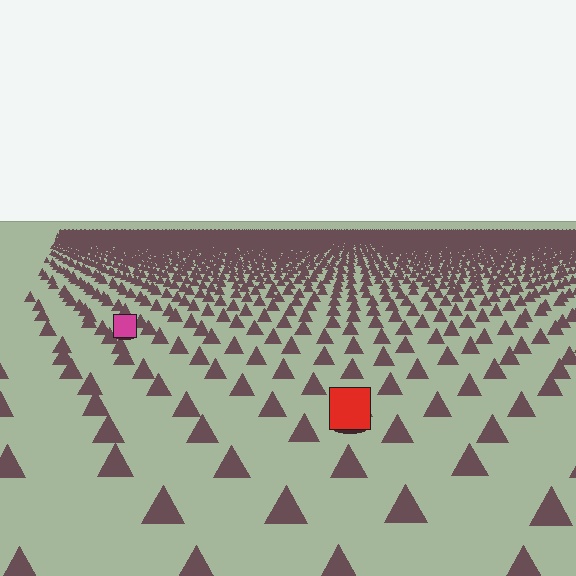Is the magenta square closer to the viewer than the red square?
No. The red square is closer — you can tell from the texture gradient: the ground texture is coarser near it.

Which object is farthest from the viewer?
The magenta square is farthest from the viewer. It appears smaller and the ground texture around it is denser.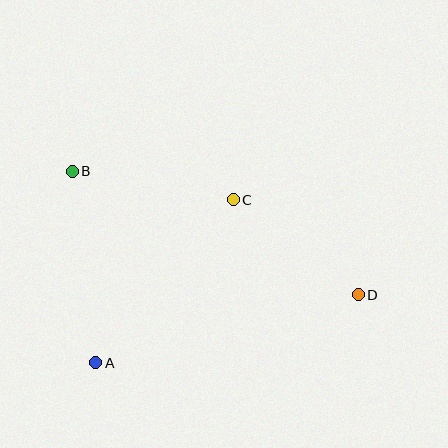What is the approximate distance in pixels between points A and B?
The distance between A and B is approximately 193 pixels.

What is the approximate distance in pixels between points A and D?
The distance between A and D is approximately 271 pixels.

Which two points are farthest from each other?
Points B and D are farthest from each other.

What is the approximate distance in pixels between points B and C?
The distance between B and C is approximately 164 pixels.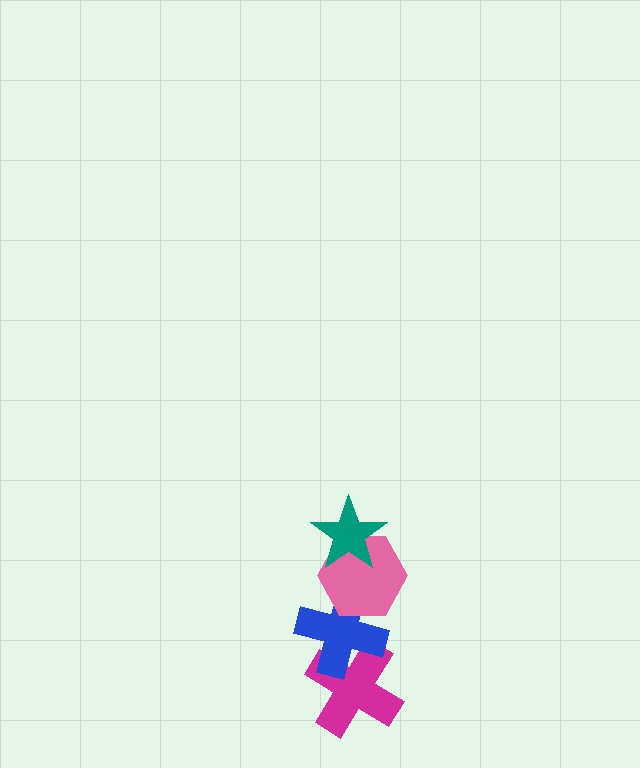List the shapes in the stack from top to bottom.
From top to bottom: the teal star, the pink hexagon, the blue cross, the magenta cross.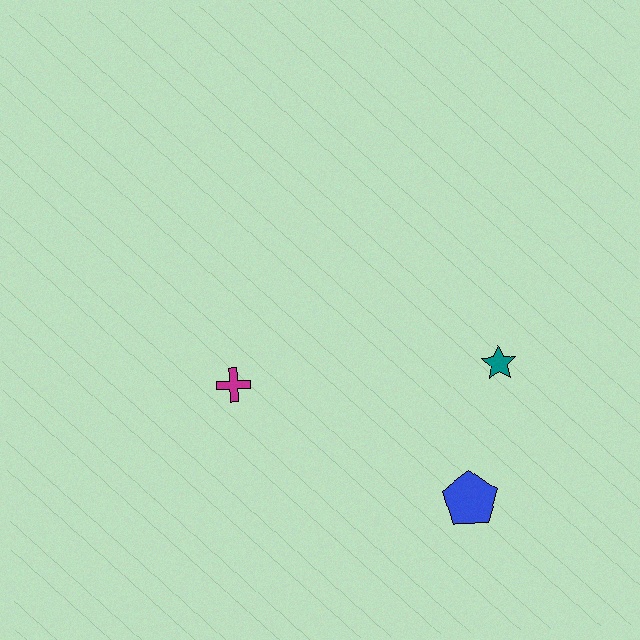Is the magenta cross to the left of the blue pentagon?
Yes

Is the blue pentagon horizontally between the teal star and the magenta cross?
Yes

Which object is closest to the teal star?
The blue pentagon is closest to the teal star.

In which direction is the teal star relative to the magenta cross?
The teal star is to the right of the magenta cross.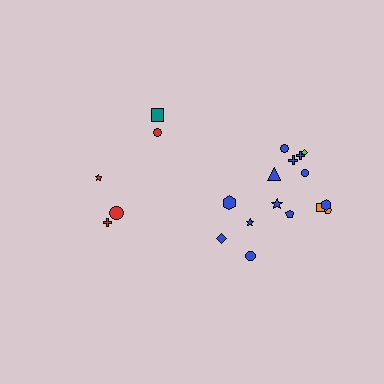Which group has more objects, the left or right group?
The right group.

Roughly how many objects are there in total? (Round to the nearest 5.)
Roughly 20 objects in total.